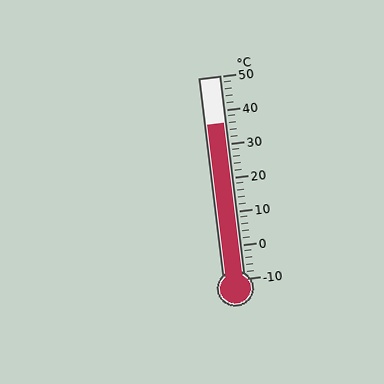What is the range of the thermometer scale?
The thermometer scale ranges from -10°C to 50°C.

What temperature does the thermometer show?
The thermometer shows approximately 36°C.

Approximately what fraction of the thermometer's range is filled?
The thermometer is filled to approximately 75% of its range.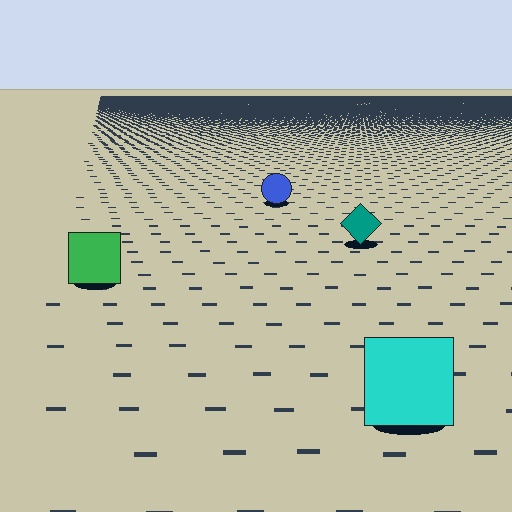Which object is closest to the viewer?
The cyan square is closest. The texture marks near it are larger and more spread out.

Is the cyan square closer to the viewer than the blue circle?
Yes. The cyan square is closer — you can tell from the texture gradient: the ground texture is coarser near it.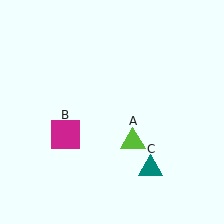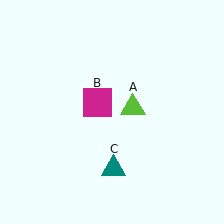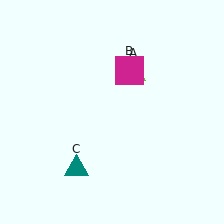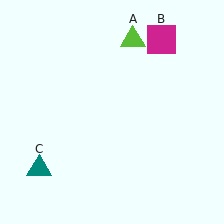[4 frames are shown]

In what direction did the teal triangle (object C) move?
The teal triangle (object C) moved left.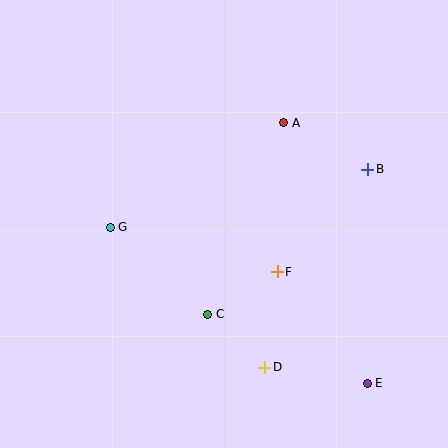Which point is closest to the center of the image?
Point F at (277, 272) is closest to the center.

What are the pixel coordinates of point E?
Point E is at (367, 383).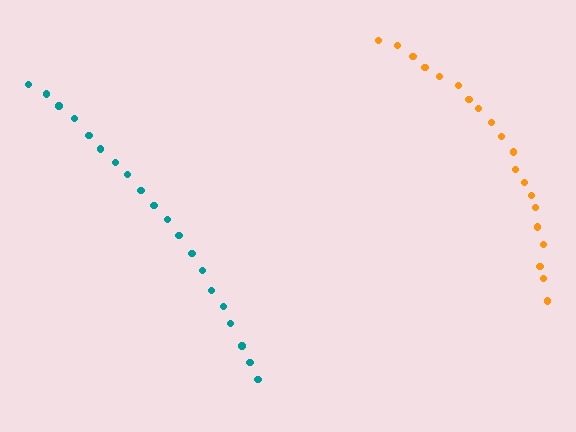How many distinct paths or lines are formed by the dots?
There are 2 distinct paths.